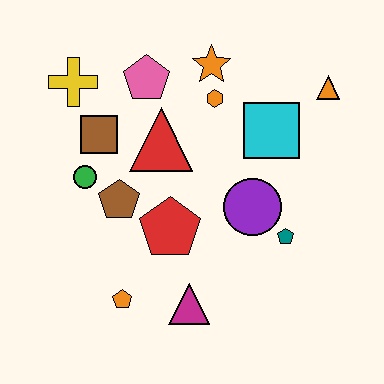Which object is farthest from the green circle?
The orange triangle is farthest from the green circle.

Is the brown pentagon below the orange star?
Yes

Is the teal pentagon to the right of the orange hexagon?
Yes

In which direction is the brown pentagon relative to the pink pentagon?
The brown pentagon is below the pink pentagon.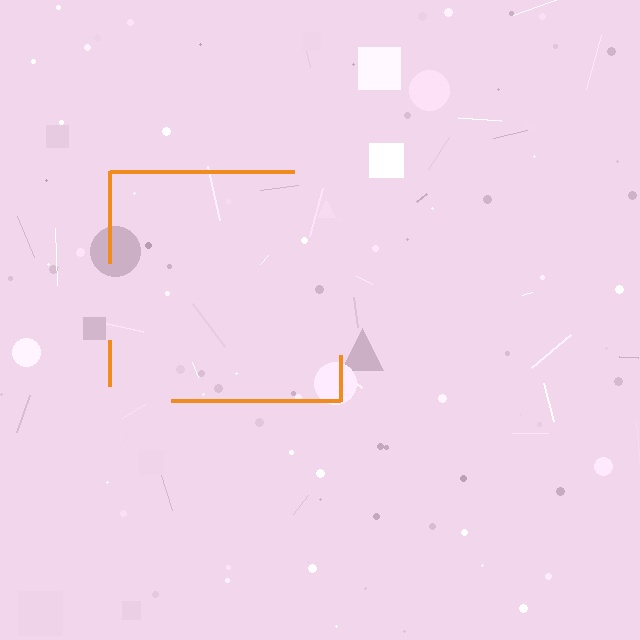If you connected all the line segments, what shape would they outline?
They would outline a square.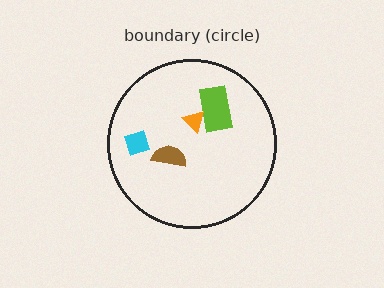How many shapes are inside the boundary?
4 inside, 0 outside.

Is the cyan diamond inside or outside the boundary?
Inside.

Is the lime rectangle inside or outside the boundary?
Inside.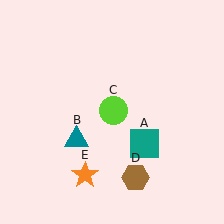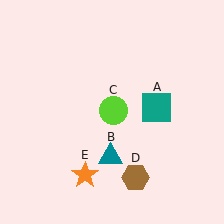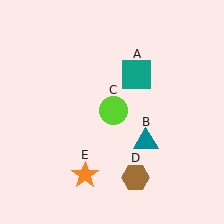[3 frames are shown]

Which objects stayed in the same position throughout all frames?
Lime circle (object C) and brown hexagon (object D) and orange star (object E) remained stationary.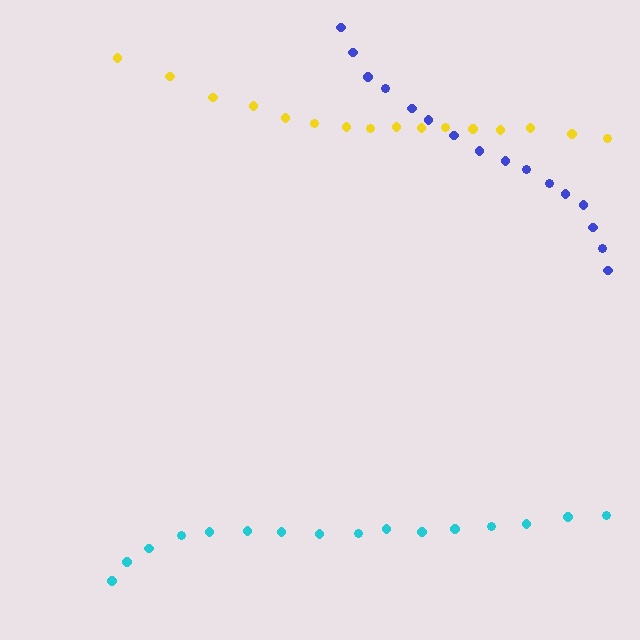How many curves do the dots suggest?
There are 3 distinct paths.